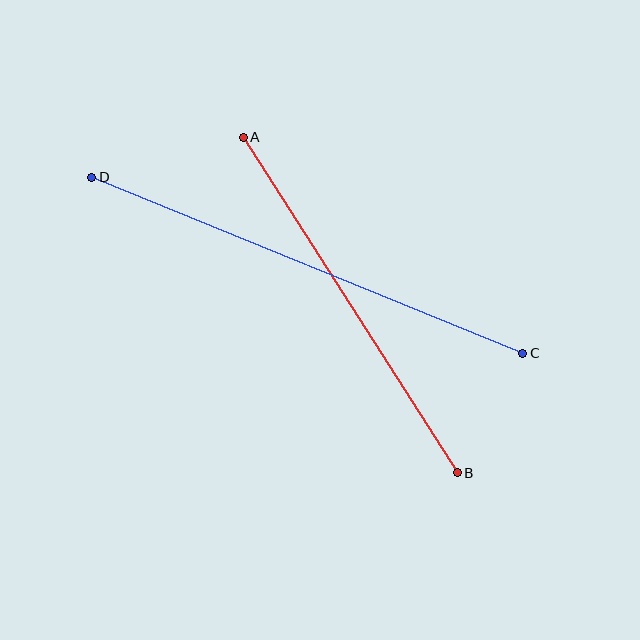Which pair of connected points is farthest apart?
Points C and D are farthest apart.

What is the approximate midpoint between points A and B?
The midpoint is at approximately (350, 305) pixels.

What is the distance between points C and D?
The distance is approximately 466 pixels.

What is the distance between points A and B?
The distance is approximately 398 pixels.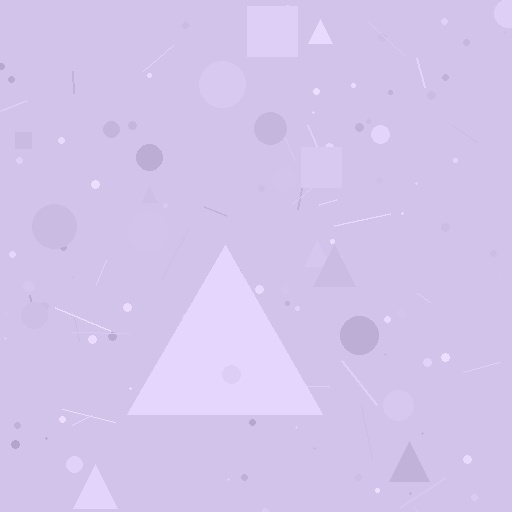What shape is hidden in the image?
A triangle is hidden in the image.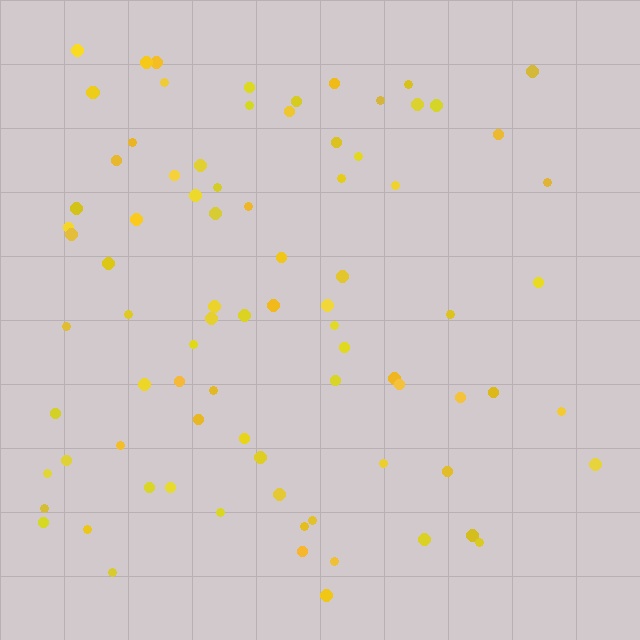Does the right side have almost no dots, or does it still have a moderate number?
Still a moderate number, just noticeably fewer than the left.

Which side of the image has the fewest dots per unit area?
The right.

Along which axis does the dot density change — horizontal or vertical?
Horizontal.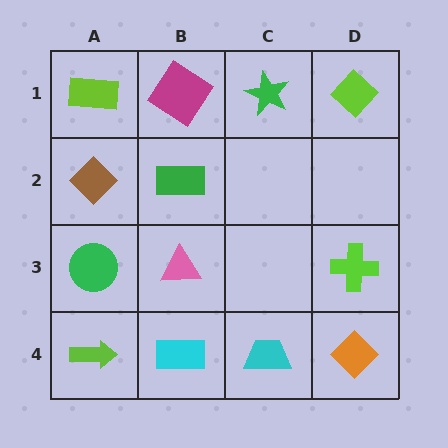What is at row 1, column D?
A lime diamond.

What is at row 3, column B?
A pink triangle.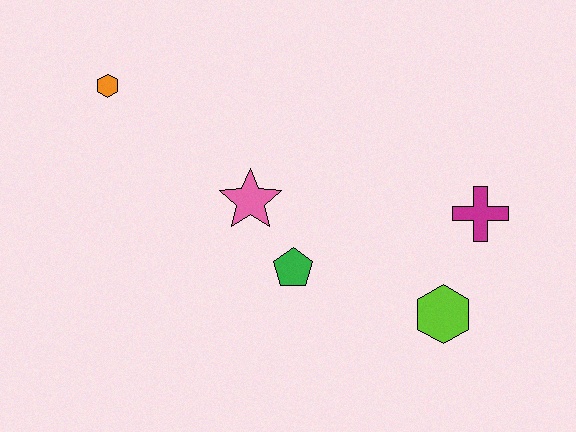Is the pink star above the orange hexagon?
No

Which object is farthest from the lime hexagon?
The orange hexagon is farthest from the lime hexagon.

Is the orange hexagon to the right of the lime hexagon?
No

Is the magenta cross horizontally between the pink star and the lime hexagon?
No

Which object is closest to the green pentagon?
The pink star is closest to the green pentagon.